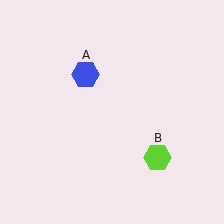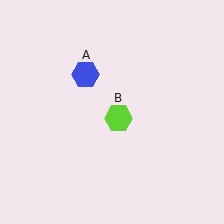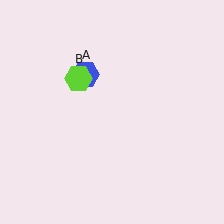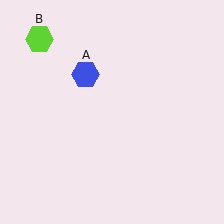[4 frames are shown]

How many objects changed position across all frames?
1 object changed position: lime hexagon (object B).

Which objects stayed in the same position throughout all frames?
Blue hexagon (object A) remained stationary.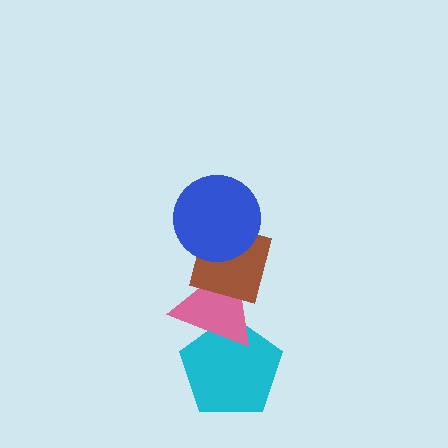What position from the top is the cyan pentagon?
The cyan pentagon is 4th from the top.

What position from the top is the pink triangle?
The pink triangle is 3rd from the top.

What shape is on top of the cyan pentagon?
The pink triangle is on top of the cyan pentagon.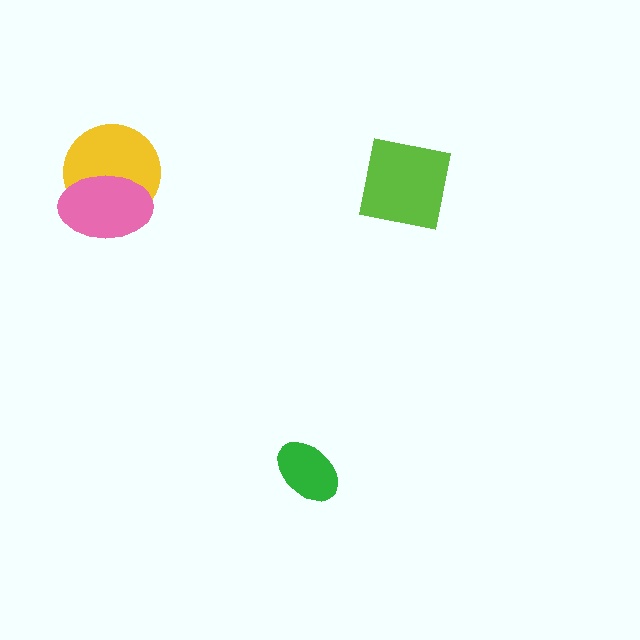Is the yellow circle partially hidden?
Yes, it is partially covered by another shape.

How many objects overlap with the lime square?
0 objects overlap with the lime square.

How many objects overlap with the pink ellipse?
1 object overlaps with the pink ellipse.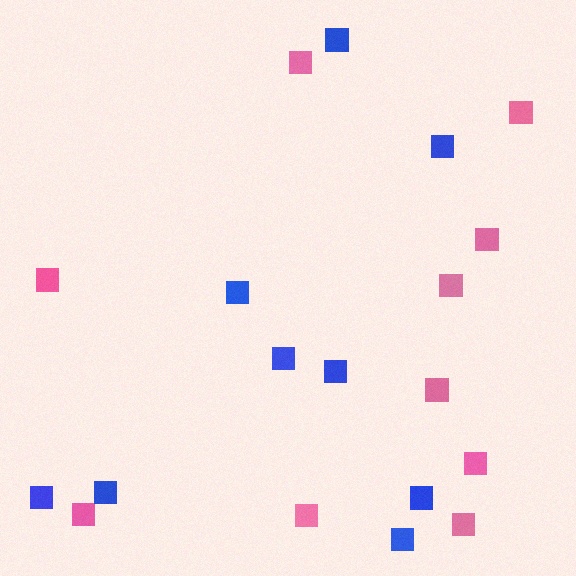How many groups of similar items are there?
There are 2 groups: one group of pink squares (10) and one group of blue squares (9).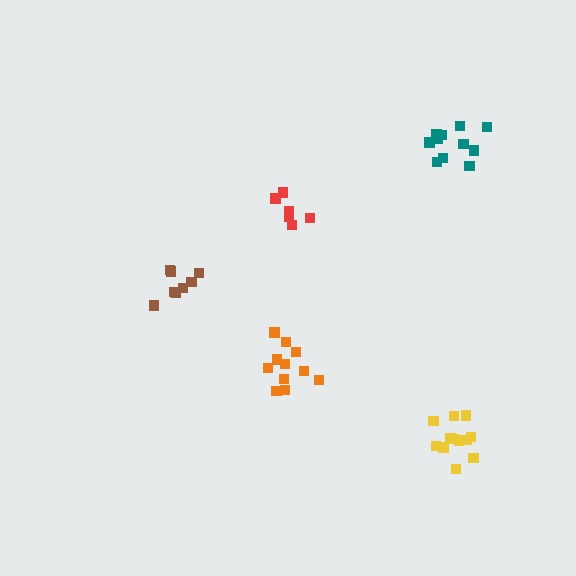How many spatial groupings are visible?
There are 5 spatial groupings.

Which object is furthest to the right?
The teal cluster is rightmost.